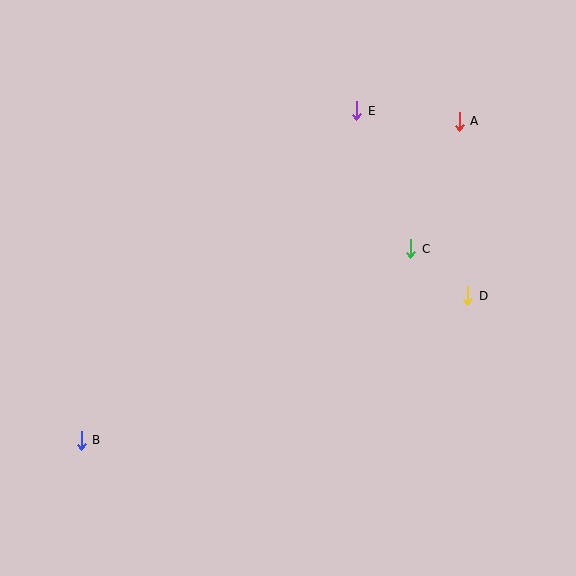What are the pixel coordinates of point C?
Point C is at (411, 249).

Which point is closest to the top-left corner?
Point E is closest to the top-left corner.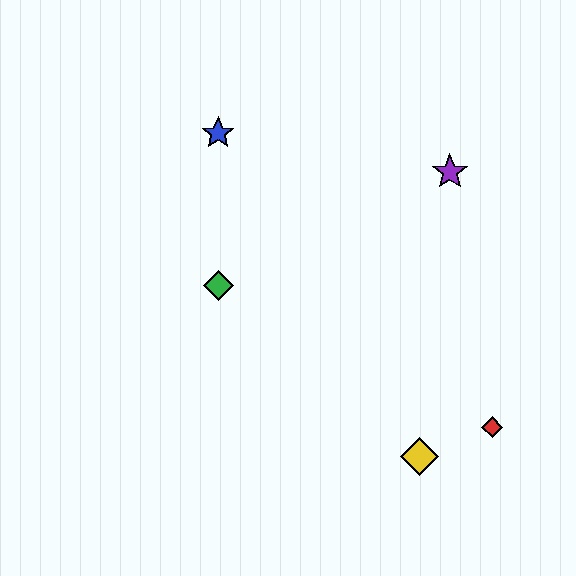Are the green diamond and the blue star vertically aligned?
Yes, both are at x≈218.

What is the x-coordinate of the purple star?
The purple star is at x≈450.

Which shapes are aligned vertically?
The blue star, the green diamond are aligned vertically.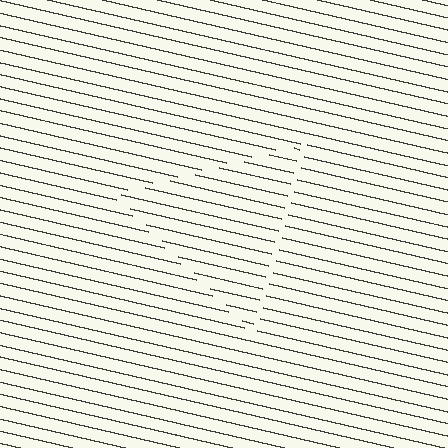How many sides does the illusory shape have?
3 sides — the line-ends trace a triangle.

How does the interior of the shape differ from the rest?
The interior of the shape contains the same grating, shifted by half a period — the contour is defined by the phase discontinuity where line-ends from the inner and outer gratings abut.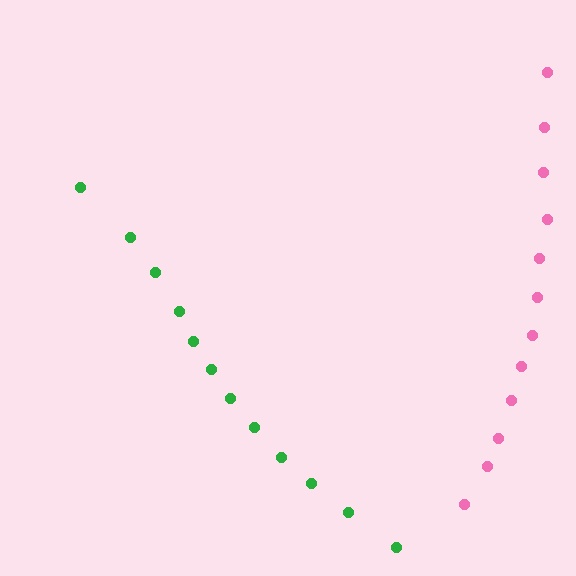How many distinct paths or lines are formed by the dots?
There are 2 distinct paths.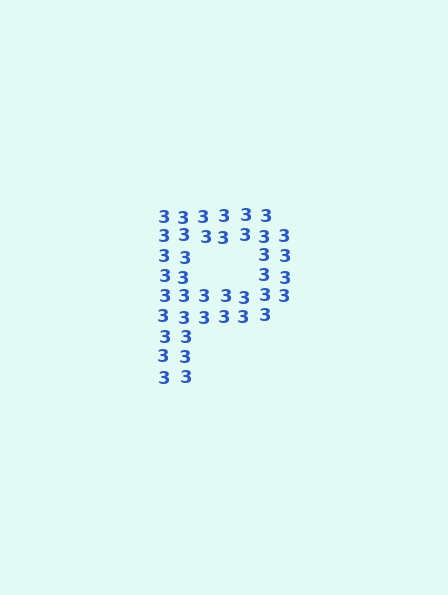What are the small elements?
The small elements are digit 3's.